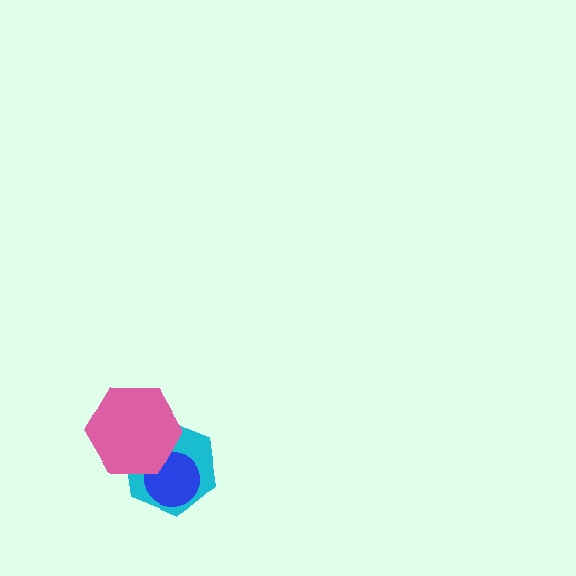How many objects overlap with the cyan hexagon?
2 objects overlap with the cyan hexagon.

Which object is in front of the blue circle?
The pink hexagon is in front of the blue circle.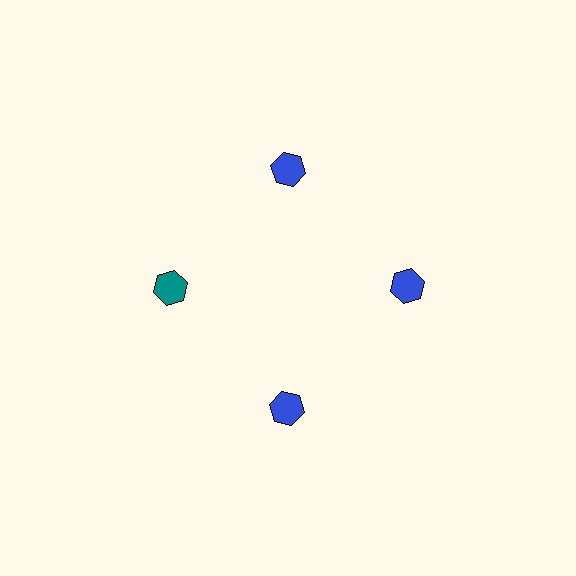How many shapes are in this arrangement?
There are 4 shapes arranged in a ring pattern.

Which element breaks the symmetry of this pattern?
The teal hexagon at roughly the 9 o'clock position breaks the symmetry. All other shapes are blue hexagons.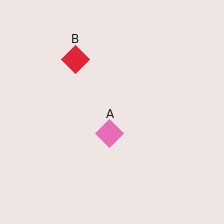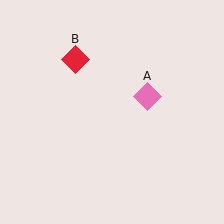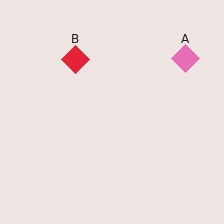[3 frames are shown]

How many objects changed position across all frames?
1 object changed position: pink diamond (object A).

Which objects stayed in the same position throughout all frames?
Red diamond (object B) remained stationary.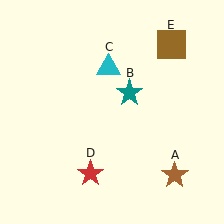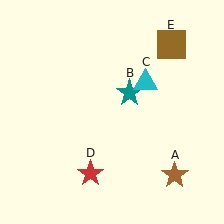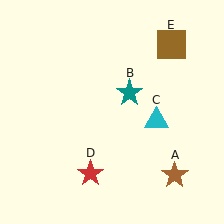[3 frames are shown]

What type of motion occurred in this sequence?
The cyan triangle (object C) rotated clockwise around the center of the scene.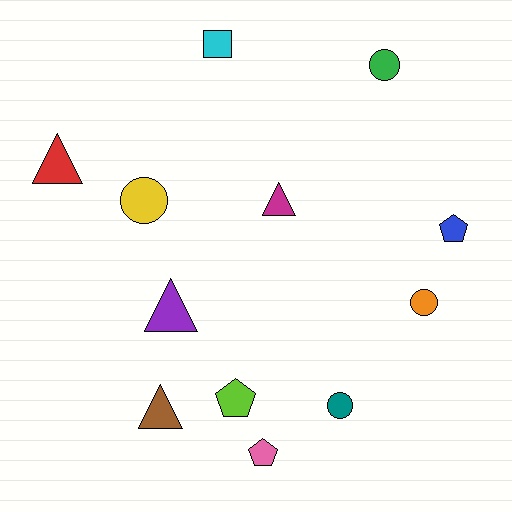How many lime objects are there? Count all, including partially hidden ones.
There is 1 lime object.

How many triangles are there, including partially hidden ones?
There are 4 triangles.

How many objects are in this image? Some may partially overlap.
There are 12 objects.